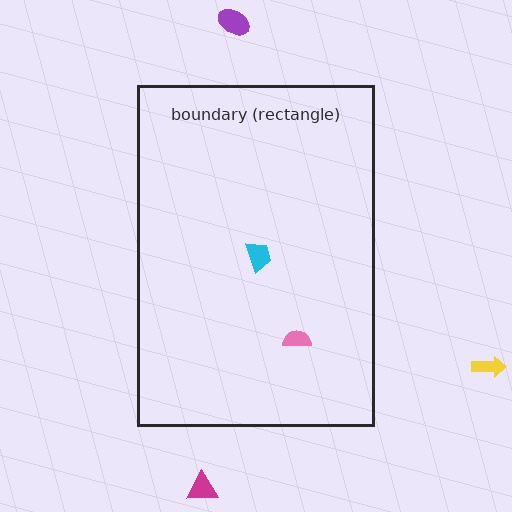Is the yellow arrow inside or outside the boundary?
Outside.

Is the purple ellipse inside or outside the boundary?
Outside.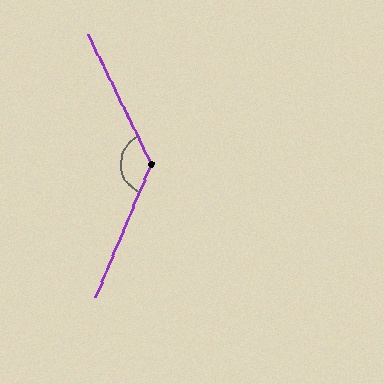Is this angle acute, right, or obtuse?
It is obtuse.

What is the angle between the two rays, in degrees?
Approximately 131 degrees.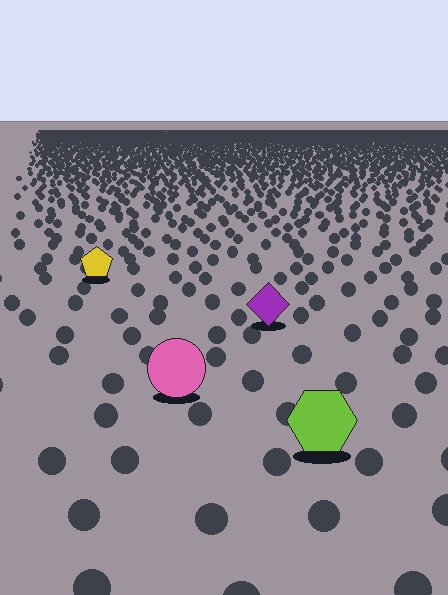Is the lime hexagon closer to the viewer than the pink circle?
Yes. The lime hexagon is closer — you can tell from the texture gradient: the ground texture is coarser near it.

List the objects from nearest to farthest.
From nearest to farthest: the lime hexagon, the pink circle, the purple diamond, the yellow pentagon.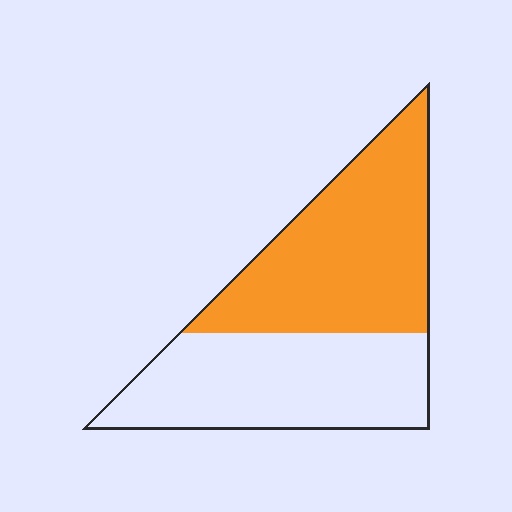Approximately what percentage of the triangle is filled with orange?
Approximately 50%.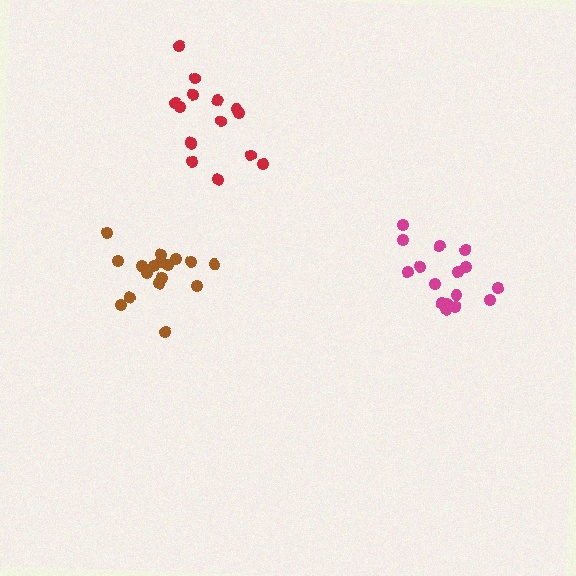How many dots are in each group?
Group 1: 17 dots, Group 2: 16 dots, Group 3: 15 dots (48 total).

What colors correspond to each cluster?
The clusters are colored: brown, magenta, red.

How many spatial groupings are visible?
There are 3 spatial groupings.